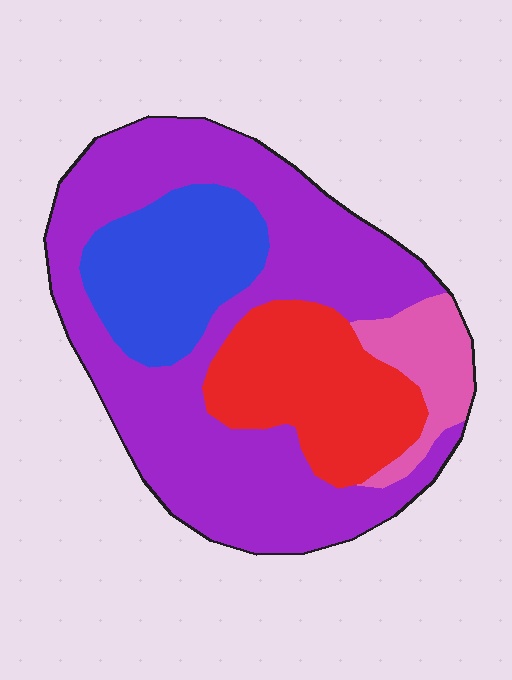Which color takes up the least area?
Pink, at roughly 10%.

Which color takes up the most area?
Purple, at roughly 55%.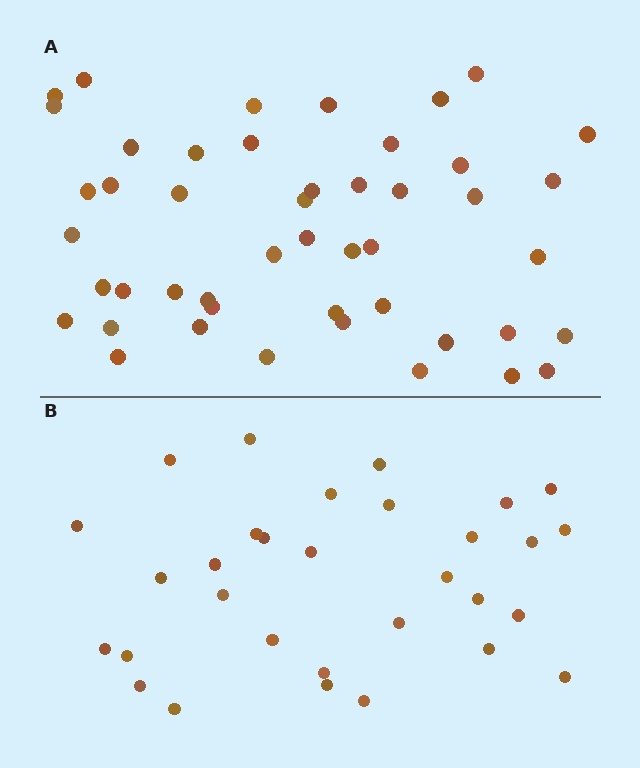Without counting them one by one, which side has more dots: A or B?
Region A (the top region) has more dots.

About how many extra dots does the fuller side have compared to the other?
Region A has approximately 15 more dots than region B.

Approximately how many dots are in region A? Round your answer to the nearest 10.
About 50 dots. (The exact count is 47, which rounds to 50.)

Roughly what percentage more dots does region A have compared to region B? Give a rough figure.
About 50% more.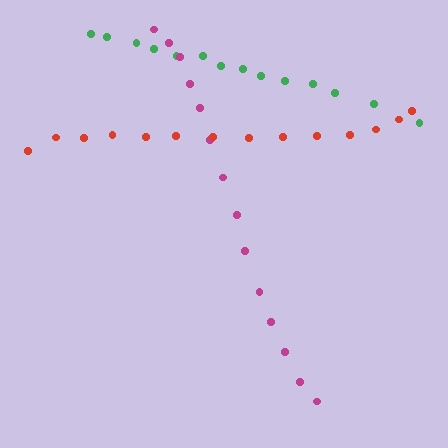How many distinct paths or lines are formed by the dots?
There are 3 distinct paths.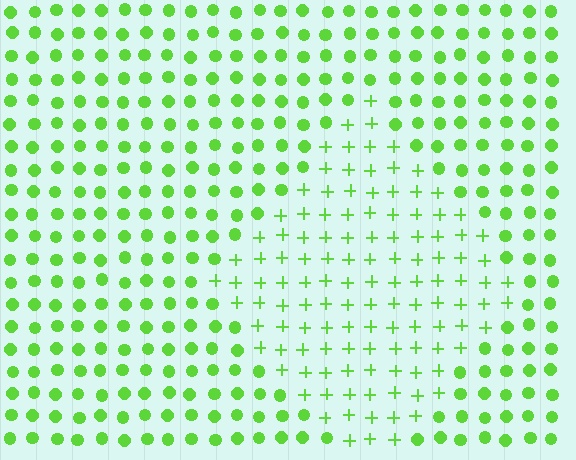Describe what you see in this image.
The image is filled with small lime elements arranged in a uniform grid. A diamond-shaped region contains plus signs, while the surrounding area contains circles. The boundary is defined purely by the change in element shape.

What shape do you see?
I see a diamond.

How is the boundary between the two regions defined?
The boundary is defined by a change in element shape: plus signs inside vs. circles outside. All elements share the same color and spacing.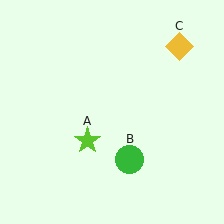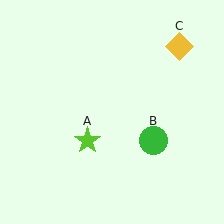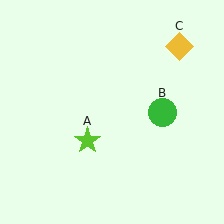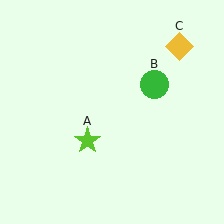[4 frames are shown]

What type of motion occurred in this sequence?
The green circle (object B) rotated counterclockwise around the center of the scene.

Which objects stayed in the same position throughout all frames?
Lime star (object A) and yellow diamond (object C) remained stationary.